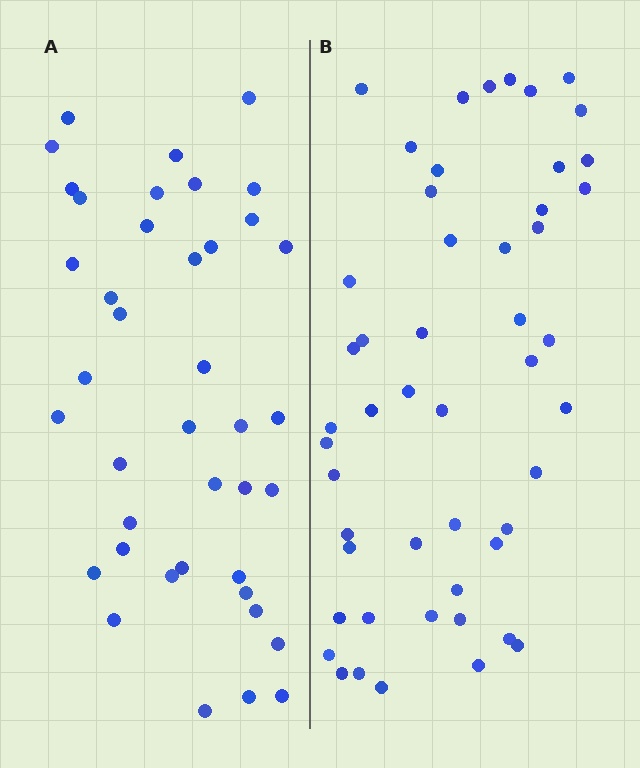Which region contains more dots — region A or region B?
Region B (the right region) has more dots.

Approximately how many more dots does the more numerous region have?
Region B has roughly 10 or so more dots than region A.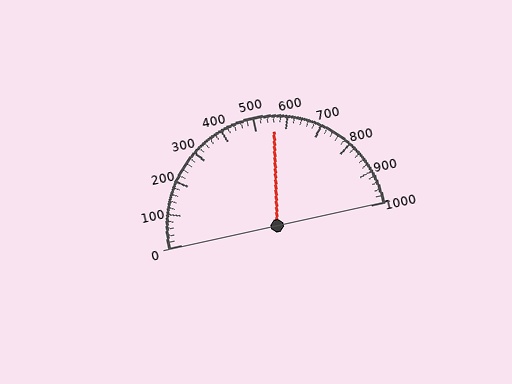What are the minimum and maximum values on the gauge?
The gauge ranges from 0 to 1000.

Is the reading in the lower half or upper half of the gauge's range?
The reading is in the upper half of the range (0 to 1000).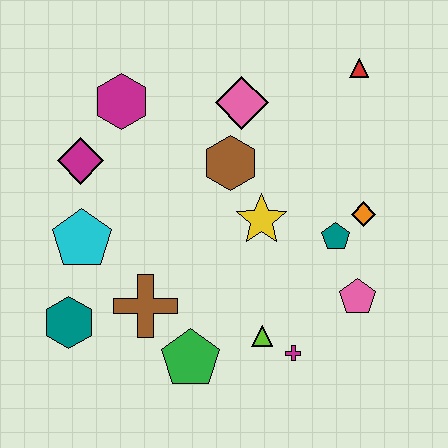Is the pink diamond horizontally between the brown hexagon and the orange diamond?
Yes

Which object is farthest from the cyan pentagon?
The red triangle is farthest from the cyan pentagon.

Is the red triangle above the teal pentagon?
Yes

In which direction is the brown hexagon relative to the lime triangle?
The brown hexagon is above the lime triangle.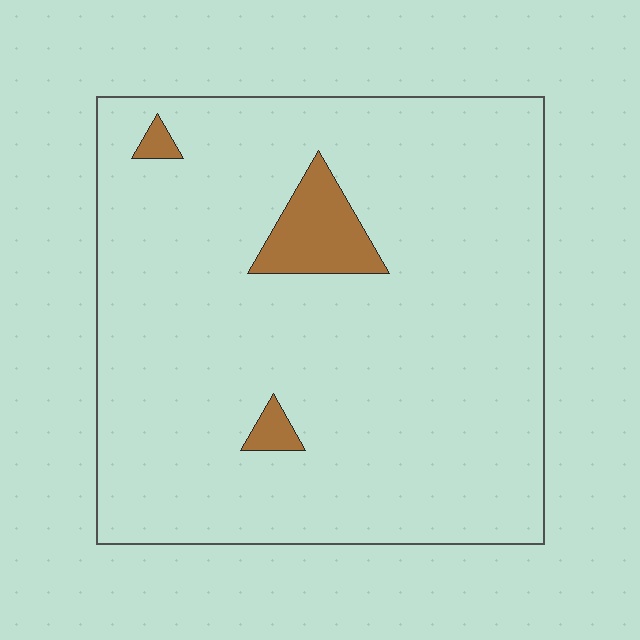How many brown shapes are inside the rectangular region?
3.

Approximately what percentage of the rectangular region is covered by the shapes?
Approximately 5%.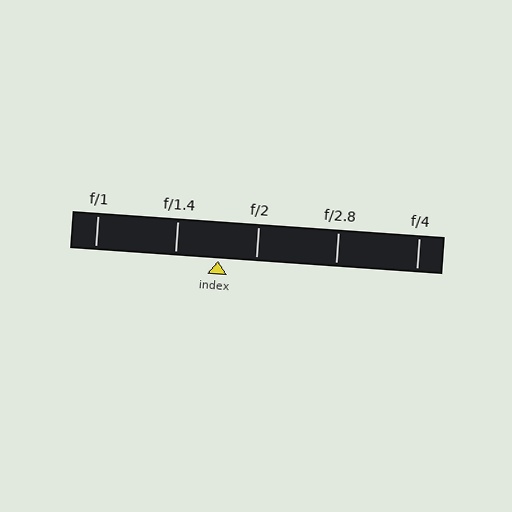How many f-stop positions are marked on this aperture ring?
There are 5 f-stop positions marked.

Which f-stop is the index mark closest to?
The index mark is closest to f/2.